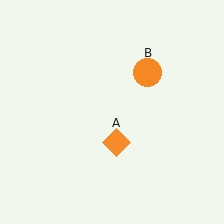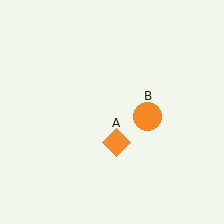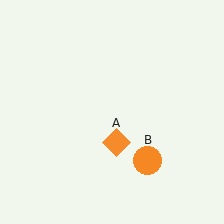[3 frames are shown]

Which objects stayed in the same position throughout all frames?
Orange diamond (object A) remained stationary.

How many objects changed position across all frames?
1 object changed position: orange circle (object B).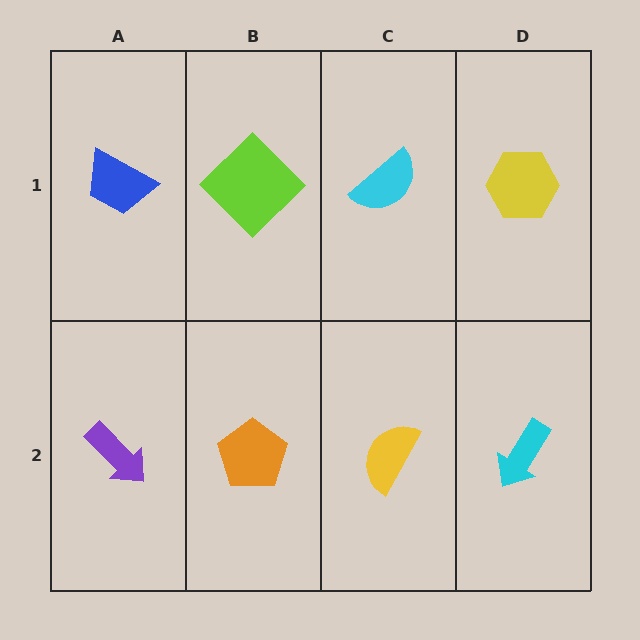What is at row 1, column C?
A cyan semicircle.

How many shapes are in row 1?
4 shapes.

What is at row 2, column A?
A purple arrow.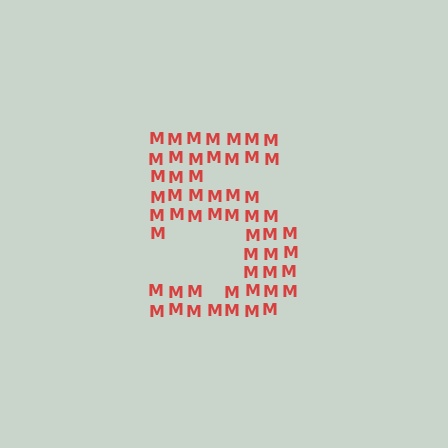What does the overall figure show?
The overall figure shows the digit 5.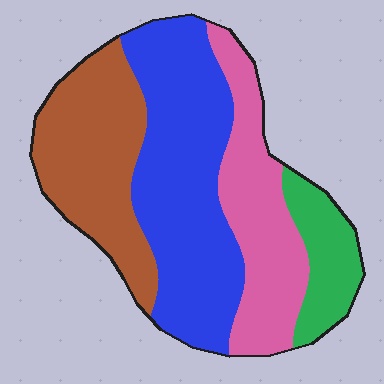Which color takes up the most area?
Blue, at roughly 40%.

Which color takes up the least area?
Green, at roughly 10%.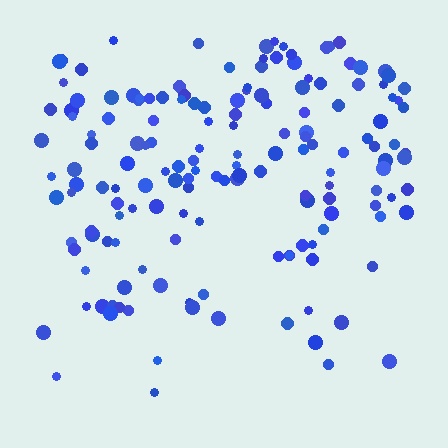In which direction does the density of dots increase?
From bottom to top, with the top side densest.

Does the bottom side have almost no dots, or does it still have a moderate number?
Still a moderate number, just noticeably fewer than the top.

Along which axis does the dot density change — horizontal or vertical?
Vertical.